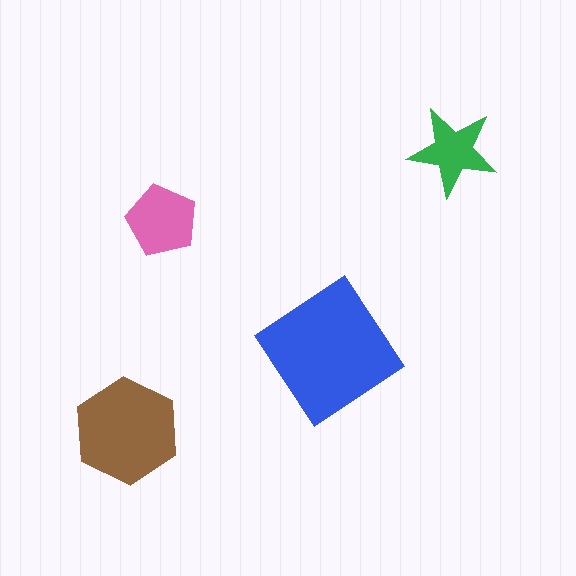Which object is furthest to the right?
The green star is rightmost.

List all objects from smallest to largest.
The green star, the pink pentagon, the brown hexagon, the blue diamond.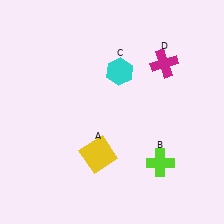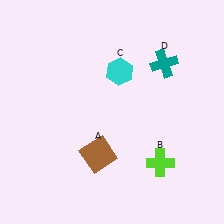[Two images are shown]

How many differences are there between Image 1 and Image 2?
There are 2 differences between the two images.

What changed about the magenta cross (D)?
In Image 1, D is magenta. In Image 2, it changed to teal.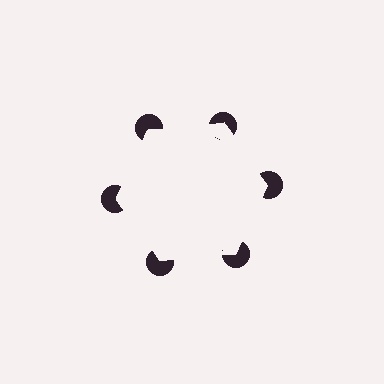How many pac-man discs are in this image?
There are 6 — one at each vertex of the illusory hexagon.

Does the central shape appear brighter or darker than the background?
It typically appears slightly brighter than the background, even though no actual brightness change is drawn.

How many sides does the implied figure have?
6 sides.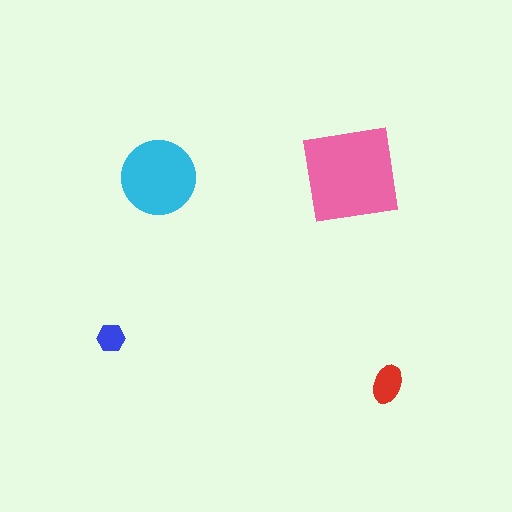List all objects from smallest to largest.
The blue hexagon, the red ellipse, the cyan circle, the pink square.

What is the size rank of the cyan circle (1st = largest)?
2nd.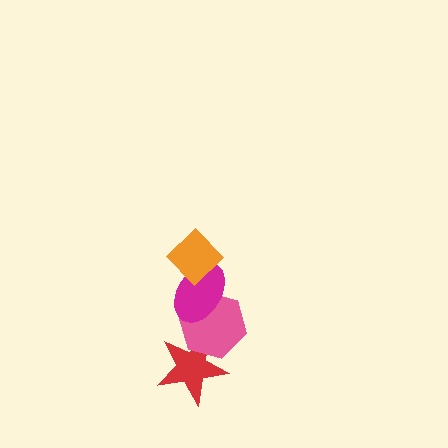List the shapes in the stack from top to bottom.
From top to bottom: the orange diamond, the magenta ellipse, the pink hexagon, the red star.